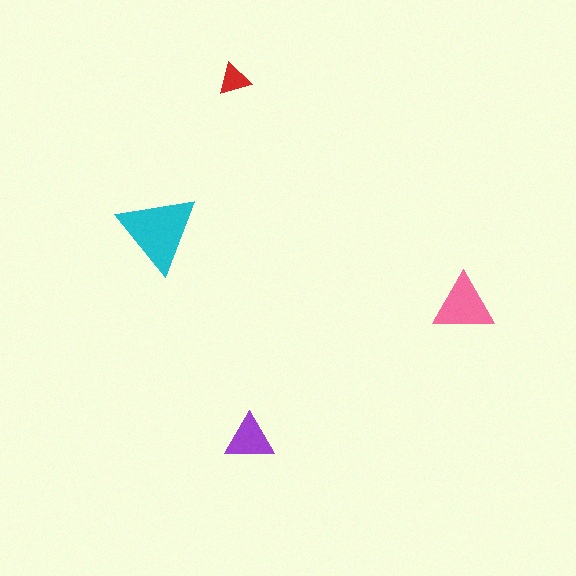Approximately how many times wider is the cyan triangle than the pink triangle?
About 1.5 times wider.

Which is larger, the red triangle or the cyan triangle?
The cyan one.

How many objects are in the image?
There are 4 objects in the image.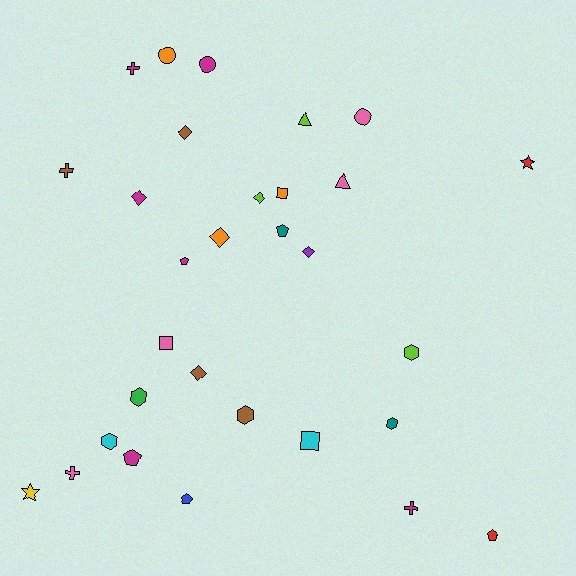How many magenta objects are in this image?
There are 6 magenta objects.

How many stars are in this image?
There are 2 stars.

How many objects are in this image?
There are 30 objects.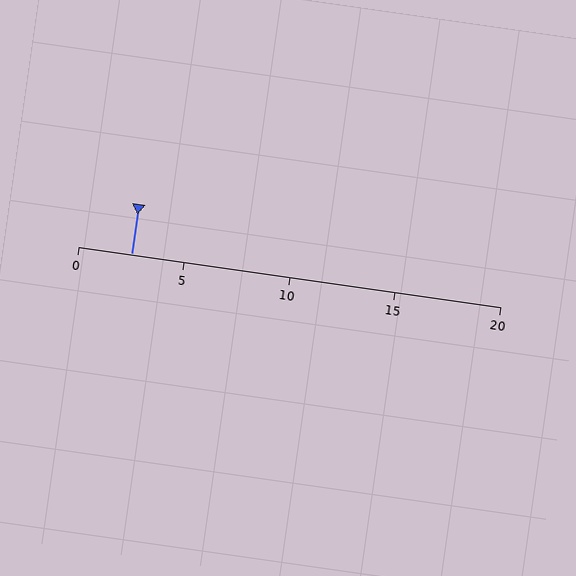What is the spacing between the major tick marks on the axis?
The major ticks are spaced 5 apart.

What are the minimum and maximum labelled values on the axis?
The axis runs from 0 to 20.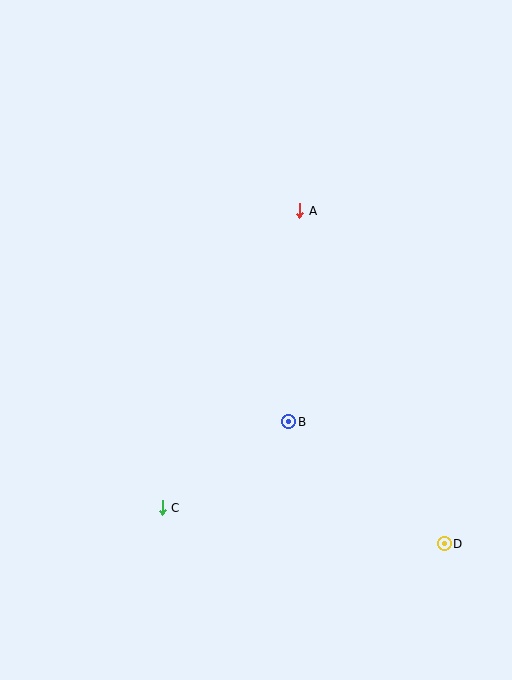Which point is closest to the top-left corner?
Point A is closest to the top-left corner.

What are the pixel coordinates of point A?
Point A is at (300, 211).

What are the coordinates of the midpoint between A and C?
The midpoint between A and C is at (231, 359).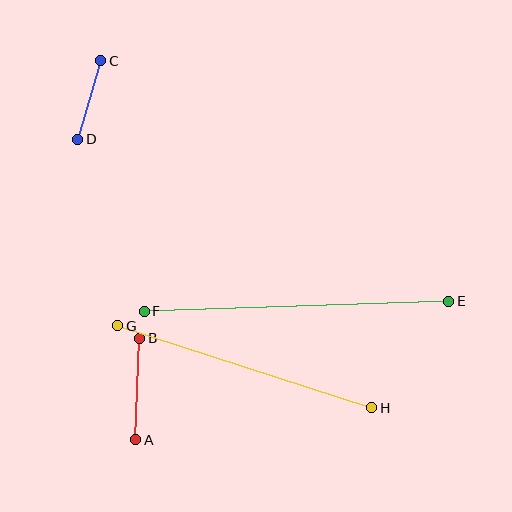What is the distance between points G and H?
The distance is approximately 267 pixels.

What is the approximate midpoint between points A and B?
The midpoint is at approximately (138, 389) pixels.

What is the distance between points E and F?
The distance is approximately 305 pixels.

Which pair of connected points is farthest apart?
Points E and F are farthest apart.